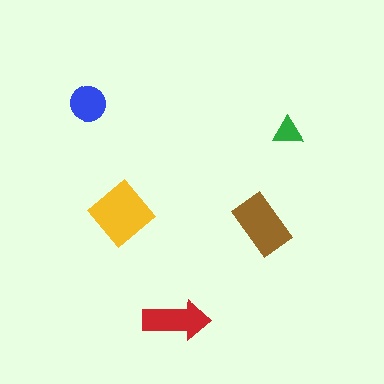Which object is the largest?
The yellow diamond.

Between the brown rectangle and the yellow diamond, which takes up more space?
The yellow diamond.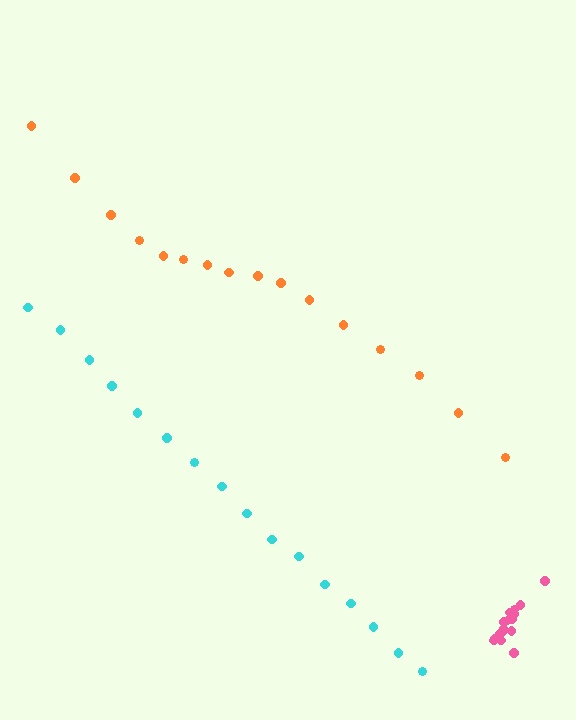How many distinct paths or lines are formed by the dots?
There are 3 distinct paths.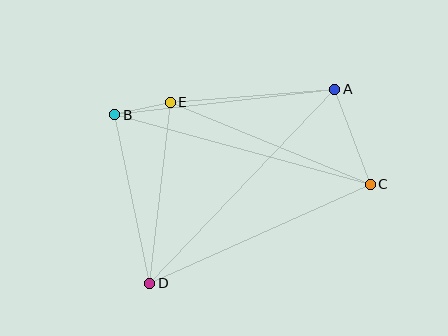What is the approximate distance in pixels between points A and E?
The distance between A and E is approximately 165 pixels.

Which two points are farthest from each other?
Points A and D are farthest from each other.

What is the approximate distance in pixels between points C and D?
The distance between C and D is approximately 242 pixels.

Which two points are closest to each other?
Points B and E are closest to each other.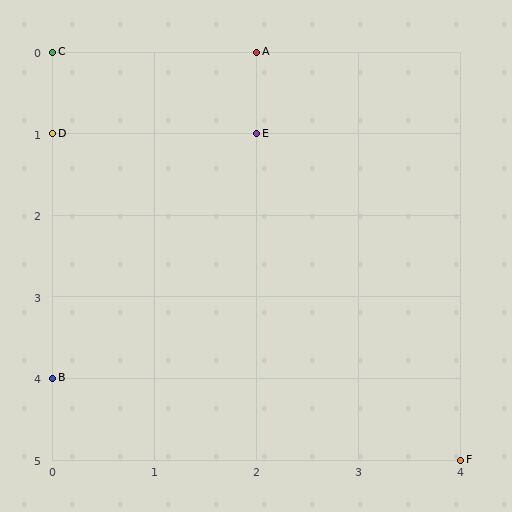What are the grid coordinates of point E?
Point E is at grid coordinates (2, 1).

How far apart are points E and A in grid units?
Points E and A are 1 row apart.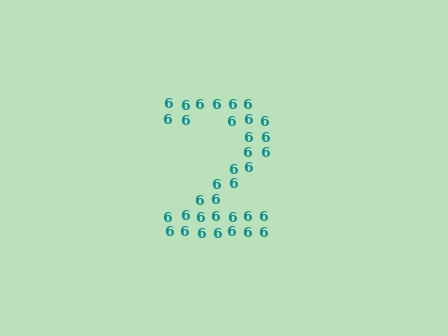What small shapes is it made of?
It is made of small digit 6's.